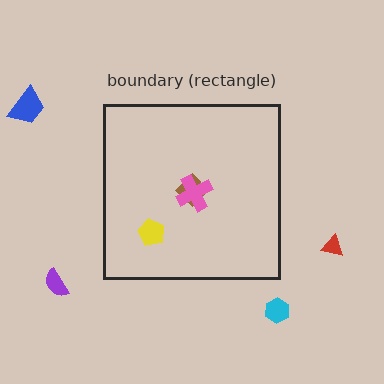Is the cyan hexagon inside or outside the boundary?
Outside.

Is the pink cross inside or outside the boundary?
Inside.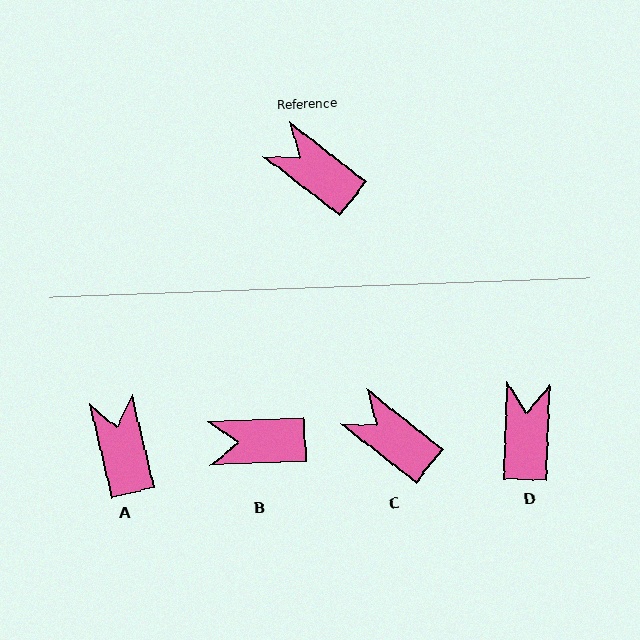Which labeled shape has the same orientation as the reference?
C.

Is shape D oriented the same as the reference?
No, it is off by about 54 degrees.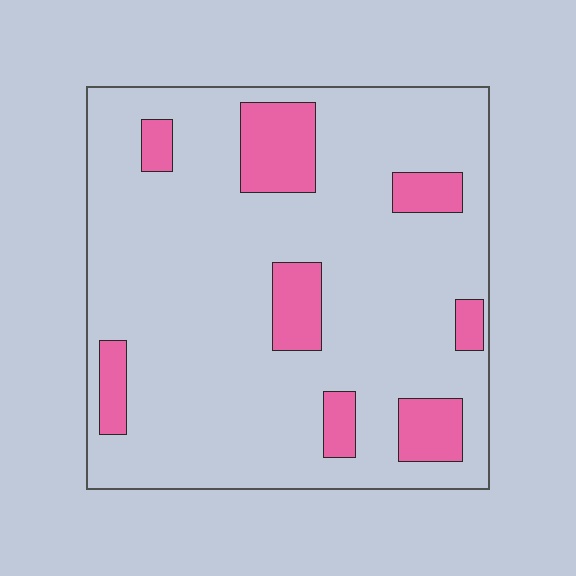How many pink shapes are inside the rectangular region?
8.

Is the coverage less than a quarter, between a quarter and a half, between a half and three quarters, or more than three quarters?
Less than a quarter.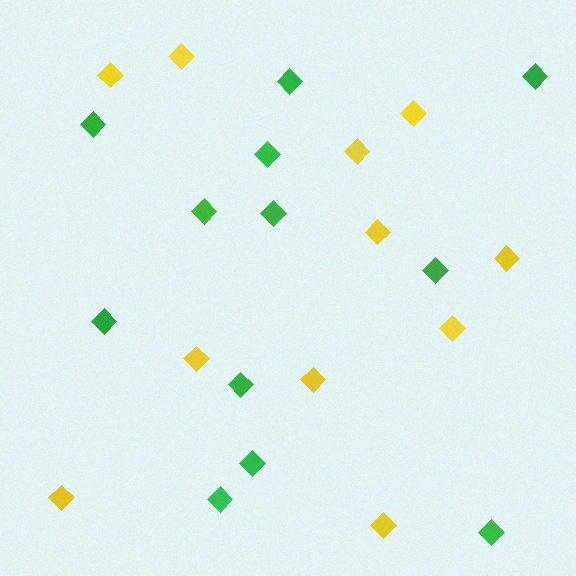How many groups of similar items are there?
There are 2 groups: one group of yellow diamonds (11) and one group of green diamonds (12).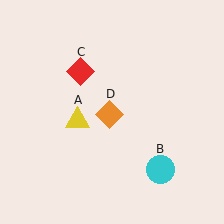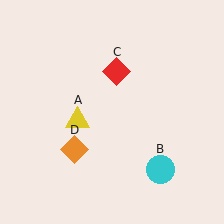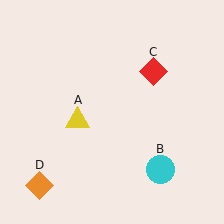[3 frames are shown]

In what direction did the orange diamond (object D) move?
The orange diamond (object D) moved down and to the left.